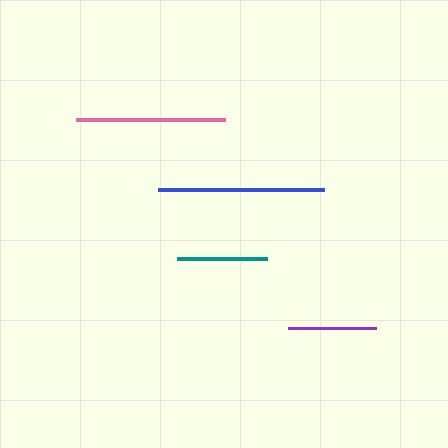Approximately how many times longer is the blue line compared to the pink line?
The blue line is approximately 1.1 times the length of the pink line.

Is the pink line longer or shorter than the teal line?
The pink line is longer than the teal line.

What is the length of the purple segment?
The purple segment is approximately 88 pixels long.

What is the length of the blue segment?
The blue segment is approximately 166 pixels long.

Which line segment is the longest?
The blue line is the longest at approximately 166 pixels.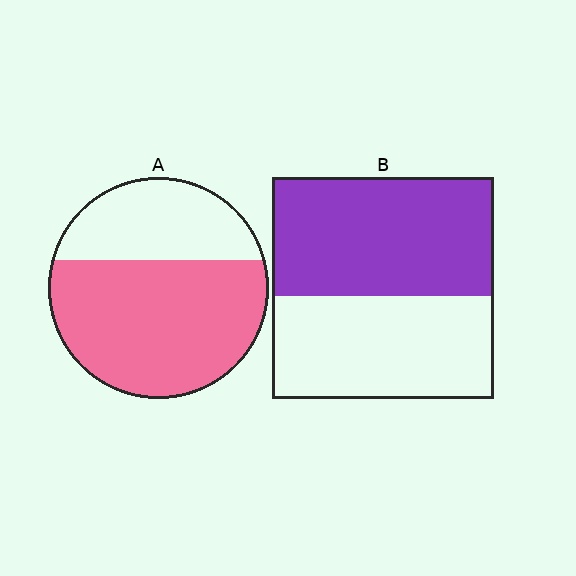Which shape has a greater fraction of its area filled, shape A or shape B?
Shape A.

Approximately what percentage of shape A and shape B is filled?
A is approximately 65% and B is approximately 55%.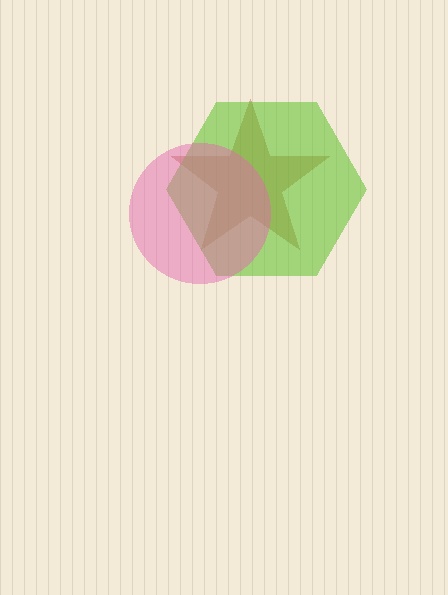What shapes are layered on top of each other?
The layered shapes are: a brown star, a lime hexagon, a pink circle.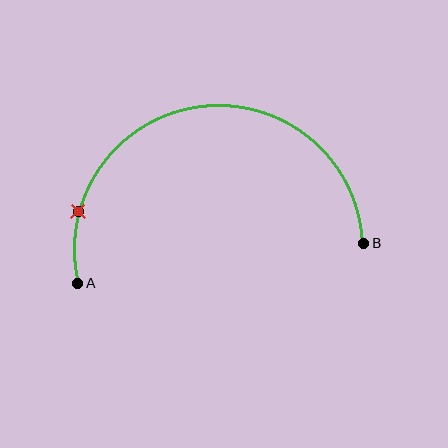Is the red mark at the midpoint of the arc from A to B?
No. The red mark lies on the arc but is closer to endpoint A. The arc midpoint would be at the point on the curve equidistant along the arc from both A and B.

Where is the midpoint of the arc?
The arc midpoint is the point on the curve farthest from the straight line joining A and B. It sits above that line.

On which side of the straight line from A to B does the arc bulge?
The arc bulges above the straight line connecting A and B.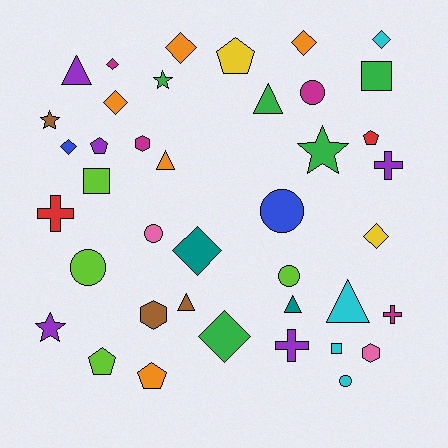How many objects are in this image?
There are 40 objects.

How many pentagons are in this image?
There are 5 pentagons.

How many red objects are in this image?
There are 2 red objects.